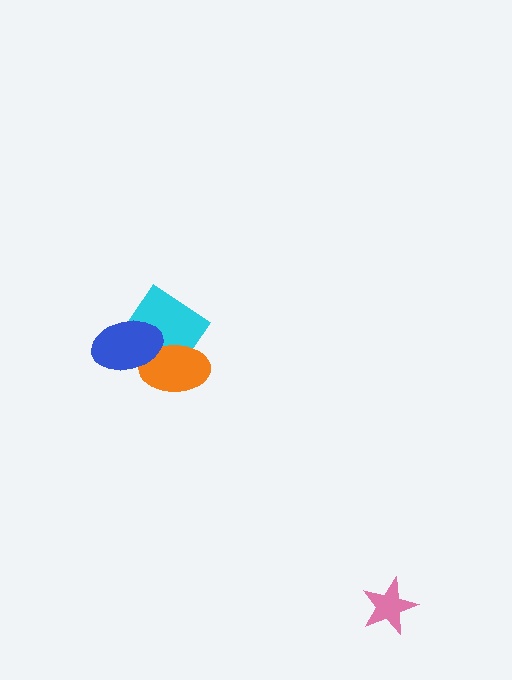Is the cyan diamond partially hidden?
Yes, it is partially covered by another shape.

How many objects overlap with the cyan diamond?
2 objects overlap with the cyan diamond.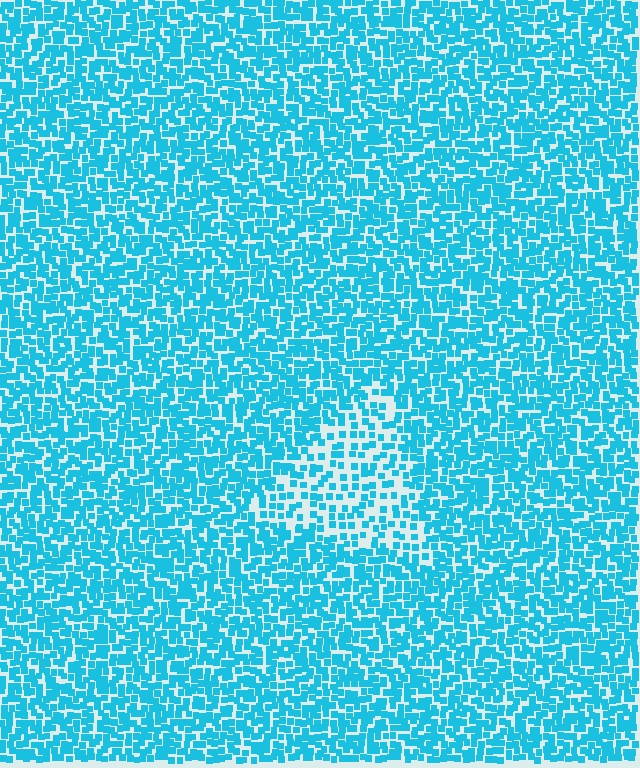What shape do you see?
I see a triangle.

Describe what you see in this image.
The image contains small cyan elements arranged at two different densities. A triangle-shaped region is visible where the elements are less densely packed than the surrounding area.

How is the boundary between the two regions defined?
The boundary is defined by a change in element density (approximately 1.9x ratio). All elements are the same color, size, and shape.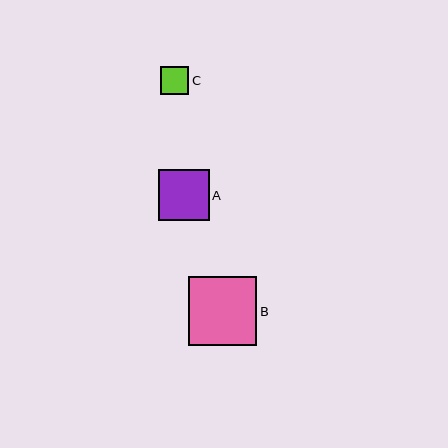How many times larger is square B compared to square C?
Square B is approximately 2.4 times the size of square C.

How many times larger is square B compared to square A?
Square B is approximately 1.3 times the size of square A.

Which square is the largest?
Square B is the largest with a size of approximately 69 pixels.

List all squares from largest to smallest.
From largest to smallest: B, A, C.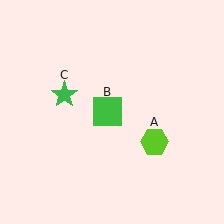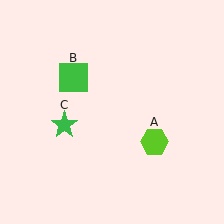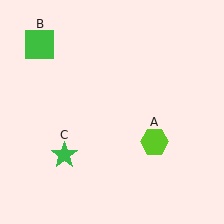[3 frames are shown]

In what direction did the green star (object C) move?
The green star (object C) moved down.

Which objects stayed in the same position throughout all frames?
Lime hexagon (object A) remained stationary.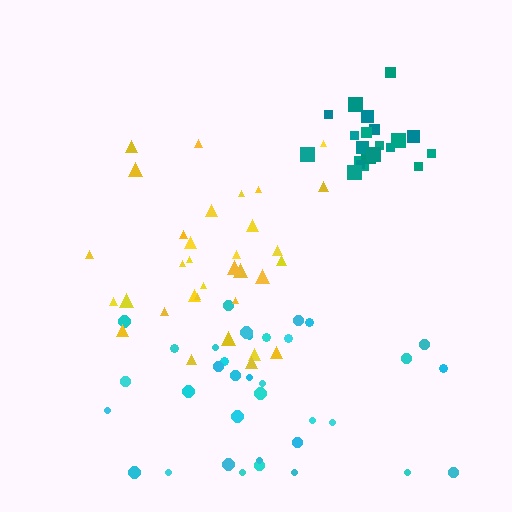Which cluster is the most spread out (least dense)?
Cyan.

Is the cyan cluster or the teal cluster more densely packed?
Teal.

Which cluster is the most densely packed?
Teal.